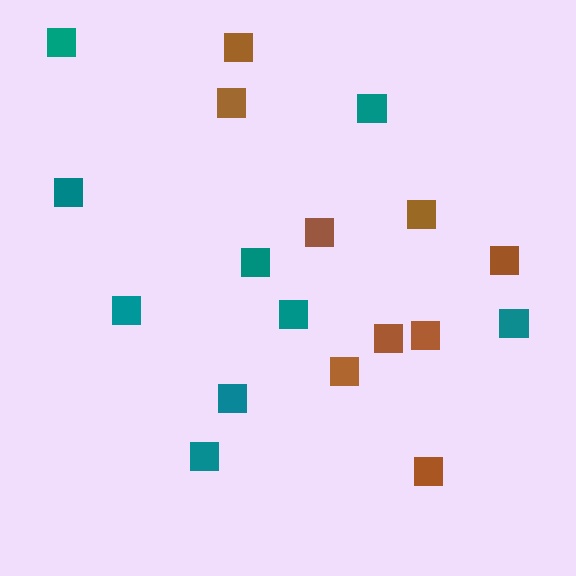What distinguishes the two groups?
There are 2 groups: one group of teal squares (9) and one group of brown squares (9).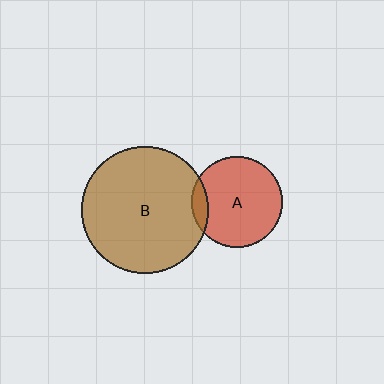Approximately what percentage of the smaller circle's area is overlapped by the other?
Approximately 10%.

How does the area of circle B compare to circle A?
Approximately 2.0 times.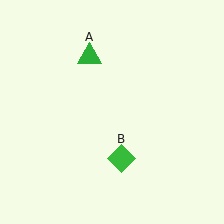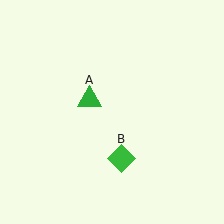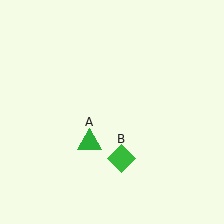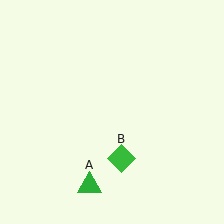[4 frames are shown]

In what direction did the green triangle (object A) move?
The green triangle (object A) moved down.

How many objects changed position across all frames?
1 object changed position: green triangle (object A).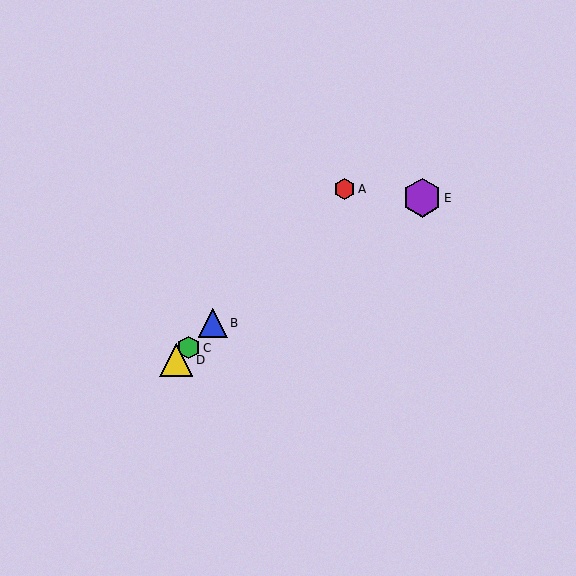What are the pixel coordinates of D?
Object D is at (176, 360).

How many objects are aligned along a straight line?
4 objects (A, B, C, D) are aligned along a straight line.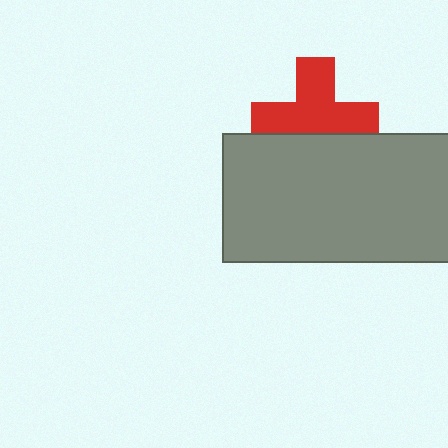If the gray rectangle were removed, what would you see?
You would see the complete red cross.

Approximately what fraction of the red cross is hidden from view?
Roughly 32% of the red cross is hidden behind the gray rectangle.